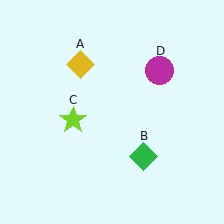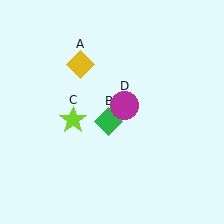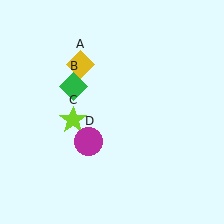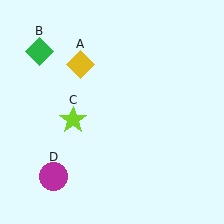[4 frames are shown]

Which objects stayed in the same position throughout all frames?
Yellow diamond (object A) and lime star (object C) remained stationary.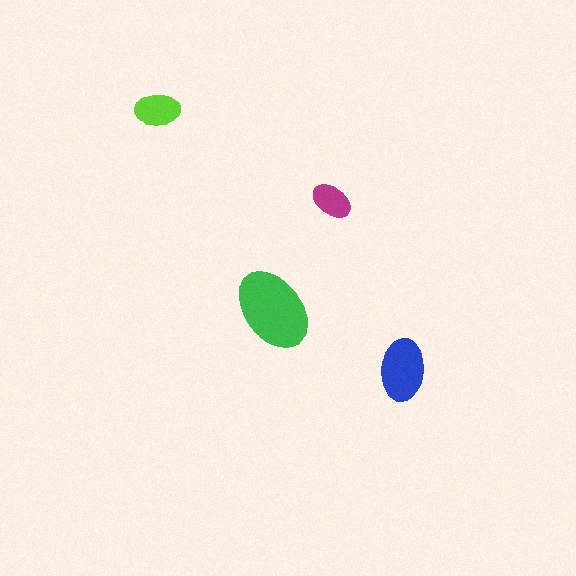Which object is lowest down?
The blue ellipse is bottommost.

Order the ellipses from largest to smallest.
the green one, the blue one, the lime one, the magenta one.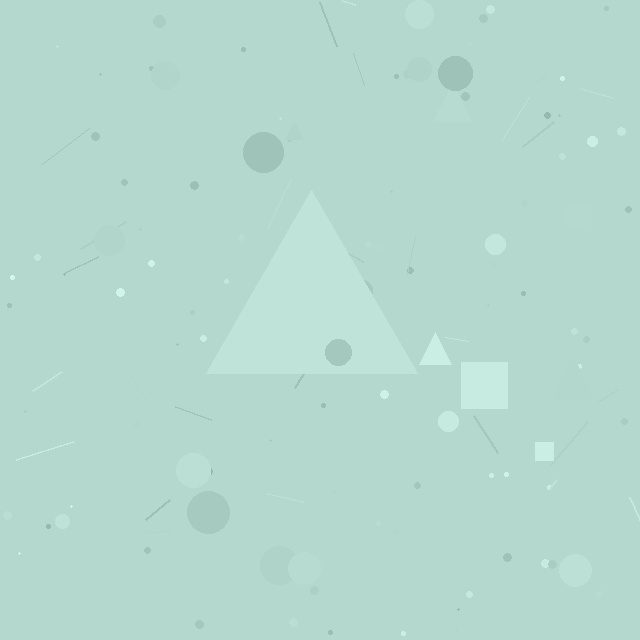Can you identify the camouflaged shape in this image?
The camouflaged shape is a triangle.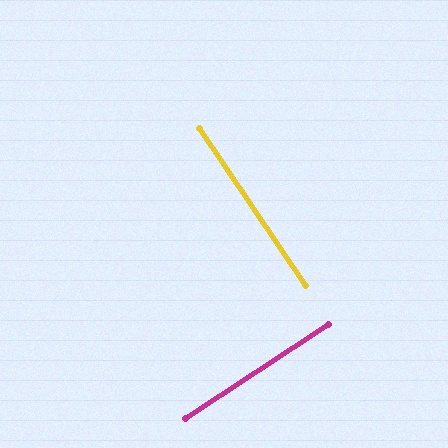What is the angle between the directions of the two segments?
Approximately 89 degrees.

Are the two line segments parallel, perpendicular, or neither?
Perpendicular — they meet at approximately 89°.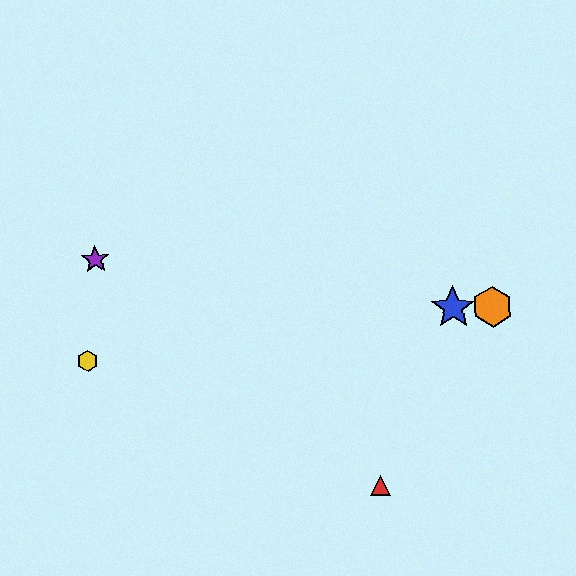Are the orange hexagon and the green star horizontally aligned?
Yes, both are at y≈307.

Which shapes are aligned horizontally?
The blue star, the green star, the orange hexagon are aligned horizontally.